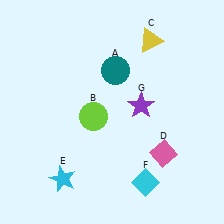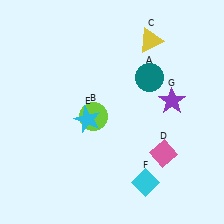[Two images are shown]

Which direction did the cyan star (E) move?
The cyan star (E) moved up.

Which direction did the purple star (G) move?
The purple star (G) moved right.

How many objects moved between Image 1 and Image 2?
3 objects moved between the two images.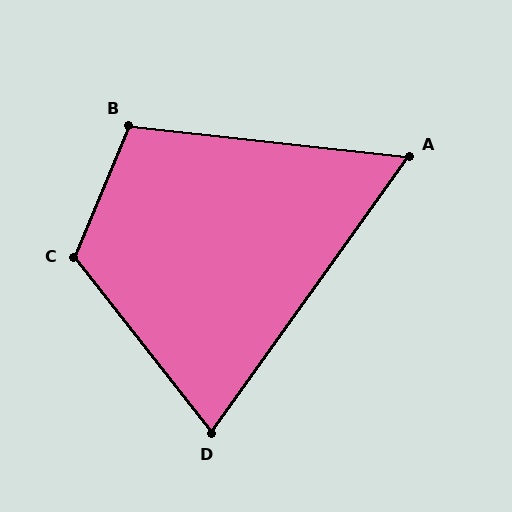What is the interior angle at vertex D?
Approximately 74 degrees (acute).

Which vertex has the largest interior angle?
C, at approximately 119 degrees.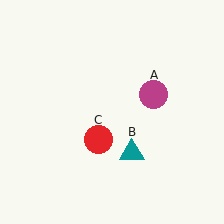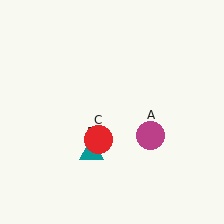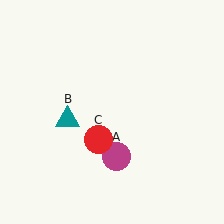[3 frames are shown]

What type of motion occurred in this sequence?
The magenta circle (object A), teal triangle (object B) rotated clockwise around the center of the scene.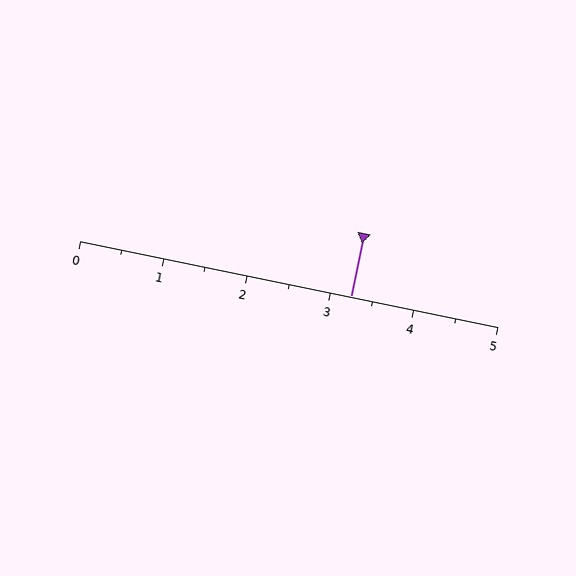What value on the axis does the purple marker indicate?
The marker indicates approximately 3.2.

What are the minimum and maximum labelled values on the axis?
The axis runs from 0 to 5.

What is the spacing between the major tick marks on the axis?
The major ticks are spaced 1 apart.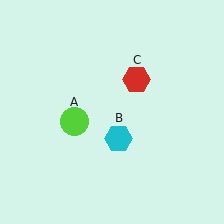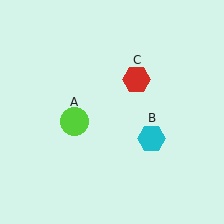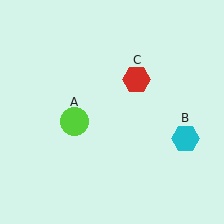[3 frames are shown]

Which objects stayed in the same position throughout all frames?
Lime circle (object A) and red hexagon (object C) remained stationary.